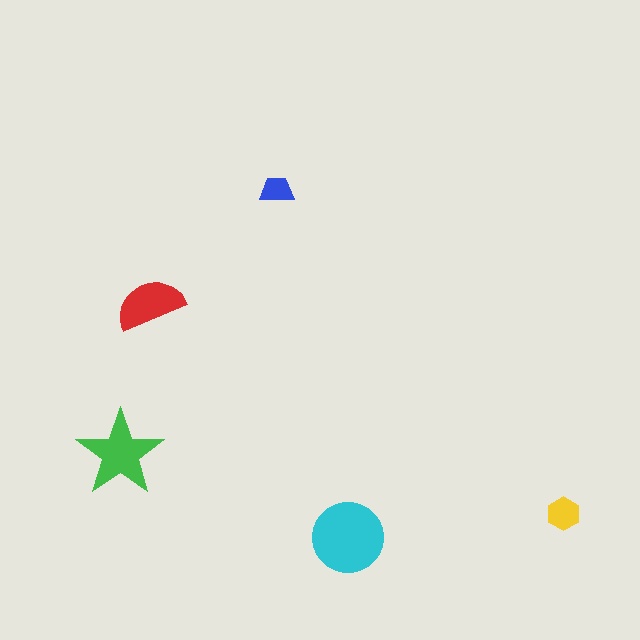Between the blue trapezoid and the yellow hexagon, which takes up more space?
The yellow hexagon.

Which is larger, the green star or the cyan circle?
The cyan circle.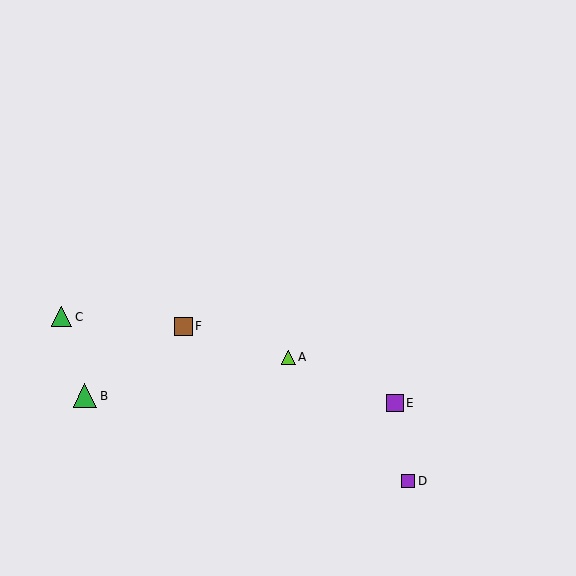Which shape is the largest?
The green triangle (labeled B) is the largest.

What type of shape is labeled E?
Shape E is a purple square.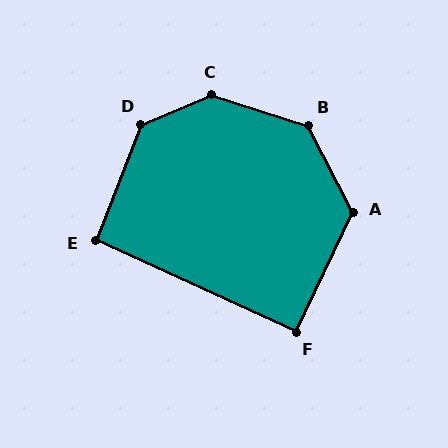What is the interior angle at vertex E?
Approximately 93 degrees (approximately right).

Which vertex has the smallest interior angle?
F, at approximately 91 degrees.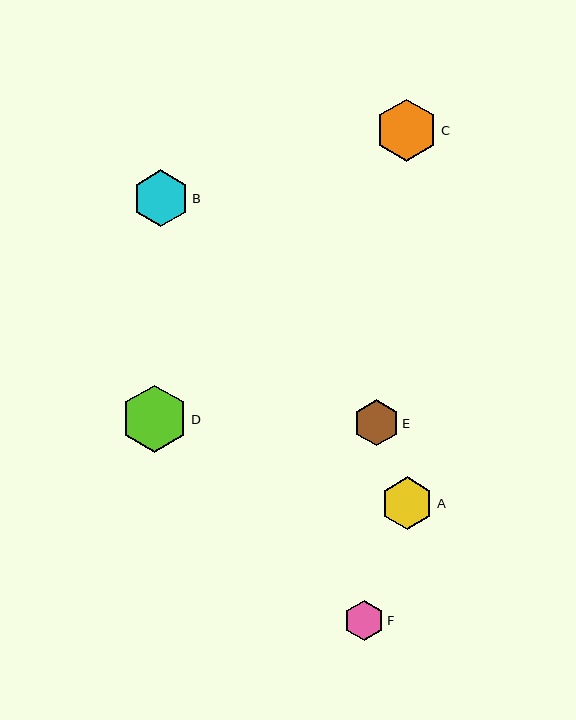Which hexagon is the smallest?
Hexagon F is the smallest with a size of approximately 40 pixels.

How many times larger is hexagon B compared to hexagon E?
Hexagon B is approximately 1.2 times the size of hexagon E.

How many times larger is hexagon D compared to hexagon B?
Hexagon D is approximately 1.2 times the size of hexagon B.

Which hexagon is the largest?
Hexagon D is the largest with a size of approximately 67 pixels.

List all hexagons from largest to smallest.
From largest to smallest: D, C, B, A, E, F.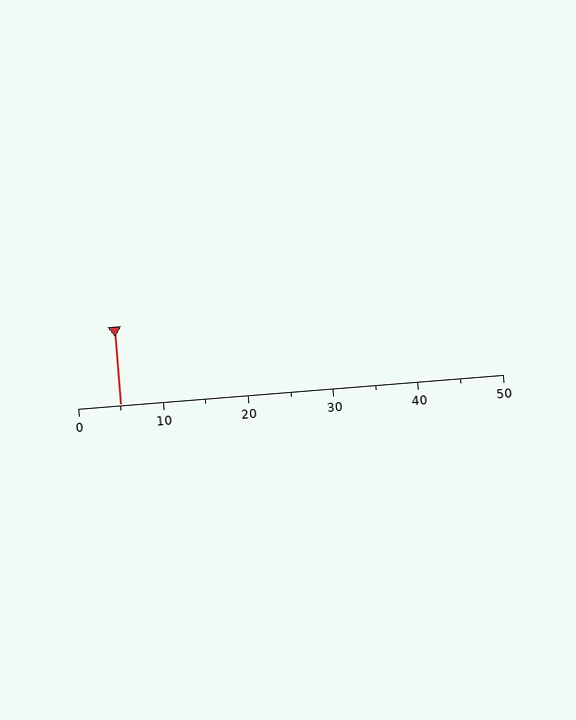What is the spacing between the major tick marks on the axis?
The major ticks are spaced 10 apart.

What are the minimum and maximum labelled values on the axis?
The axis runs from 0 to 50.